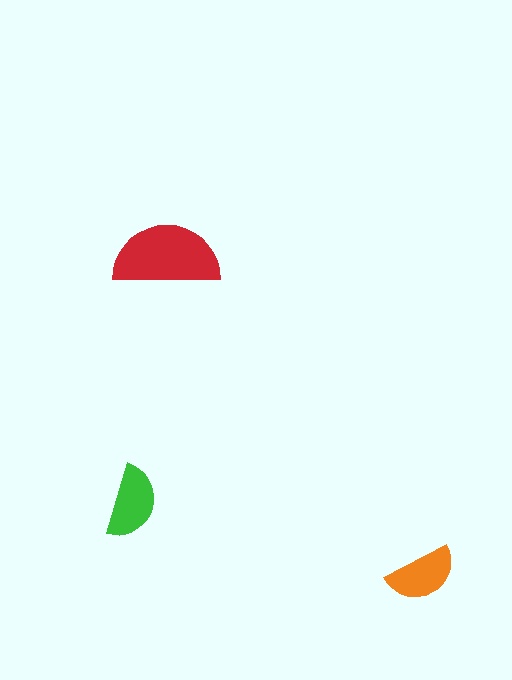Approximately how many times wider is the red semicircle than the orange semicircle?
About 1.5 times wider.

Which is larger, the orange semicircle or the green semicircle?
The green one.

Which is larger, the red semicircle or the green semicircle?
The red one.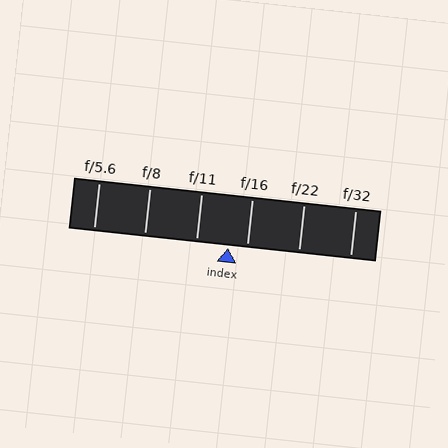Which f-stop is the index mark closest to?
The index mark is closest to f/16.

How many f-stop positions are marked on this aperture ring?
There are 6 f-stop positions marked.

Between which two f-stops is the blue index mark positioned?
The index mark is between f/11 and f/16.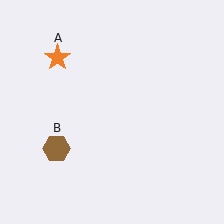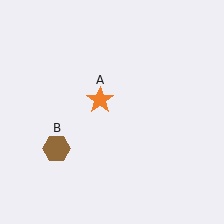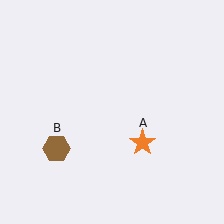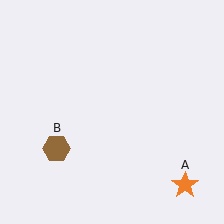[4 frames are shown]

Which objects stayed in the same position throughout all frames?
Brown hexagon (object B) remained stationary.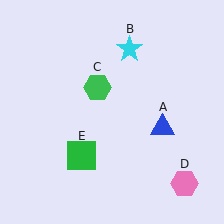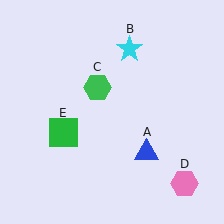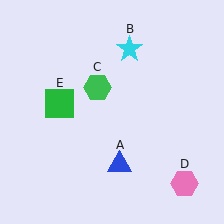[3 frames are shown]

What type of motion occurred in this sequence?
The blue triangle (object A), green square (object E) rotated clockwise around the center of the scene.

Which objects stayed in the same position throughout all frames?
Cyan star (object B) and green hexagon (object C) and pink hexagon (object D) remained stationary.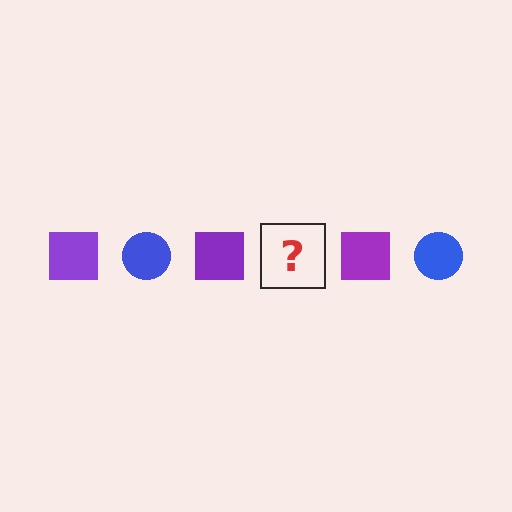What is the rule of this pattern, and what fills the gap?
The rule is that the pattern alternates between purple square and blue circle. The gap should be filled with a blue circle.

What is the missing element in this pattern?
The missing element is a blue circle.